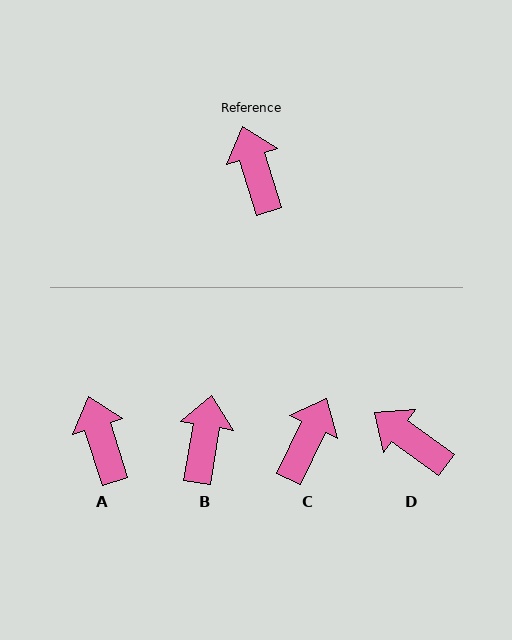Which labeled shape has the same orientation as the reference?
A.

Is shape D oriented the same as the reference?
No, it is off by about 36 degrees.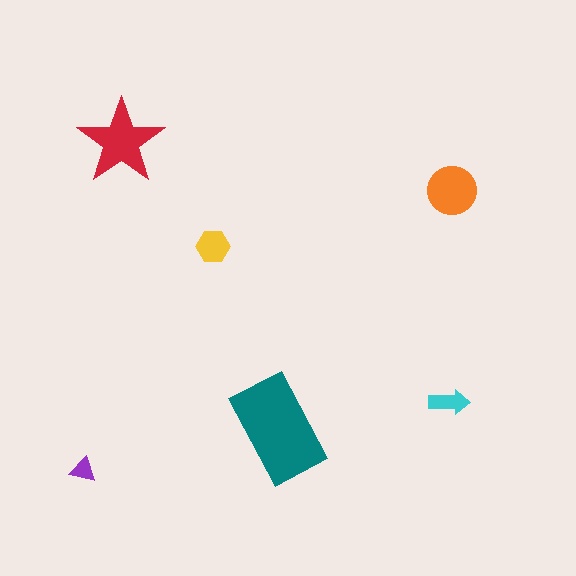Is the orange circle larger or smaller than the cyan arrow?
Larger.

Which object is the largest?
The teal rectangle.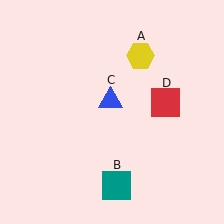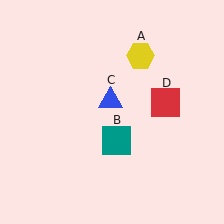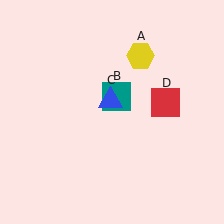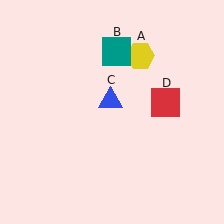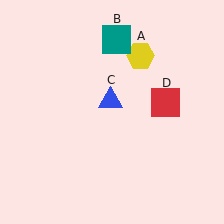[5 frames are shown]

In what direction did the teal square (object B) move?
The teal square (object B) moved up.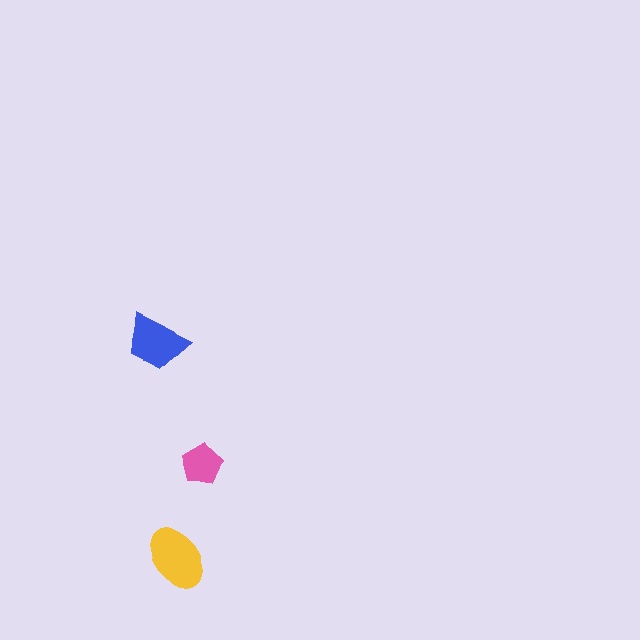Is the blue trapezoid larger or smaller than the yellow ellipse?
Smaller.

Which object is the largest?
The yellow ellipse.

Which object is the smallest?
The pink pentagon.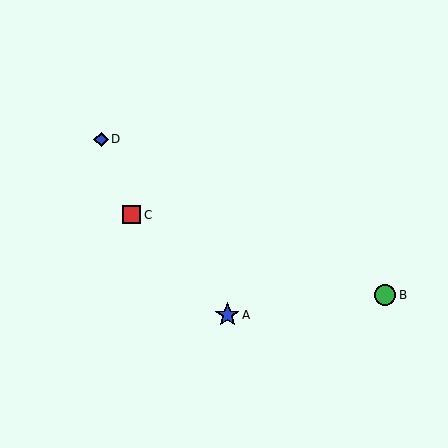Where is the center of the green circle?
The center of the green circle is at (385, 295).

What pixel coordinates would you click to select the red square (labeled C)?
Click at (132, 215) to select the red square C.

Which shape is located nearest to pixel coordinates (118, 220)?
The red square (labeled C) at (132, 215) is nearest to that location.